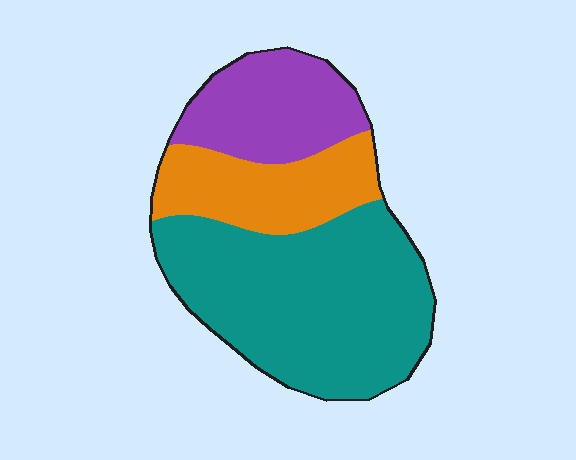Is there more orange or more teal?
Teal.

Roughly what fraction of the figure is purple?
Purple takes up less than a quarter of the figure.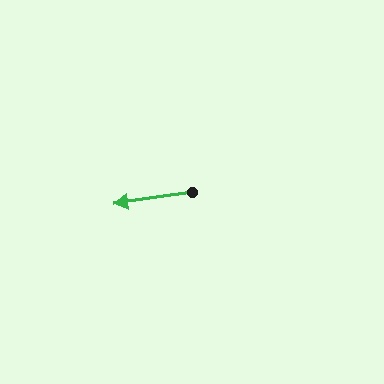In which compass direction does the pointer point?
West.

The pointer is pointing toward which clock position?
Roughly 9 o'clock.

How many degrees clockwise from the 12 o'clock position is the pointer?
Approximately 261 degrees.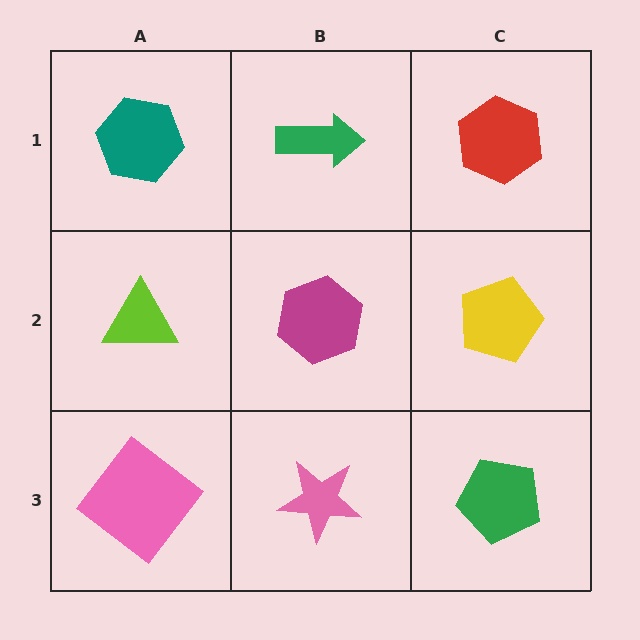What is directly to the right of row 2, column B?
A yellow pentagon.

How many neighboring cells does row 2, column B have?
4.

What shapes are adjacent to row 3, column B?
A magenta hexagon (row 2, column B), a pink diamond (row 3, column A), a green pentagon (row 3, column C).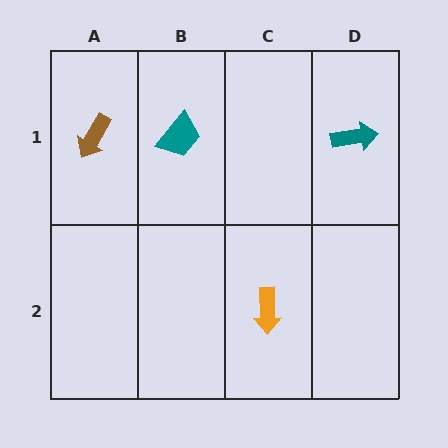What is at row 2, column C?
An orange arrow.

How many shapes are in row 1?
3 shapes.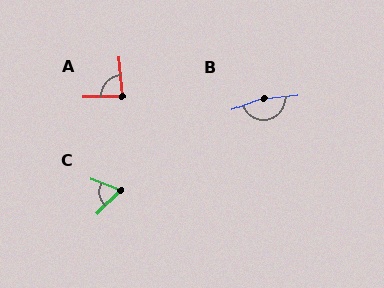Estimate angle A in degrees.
Approximately 85 degrees.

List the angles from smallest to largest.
C (66°), A (85°), B (163°).